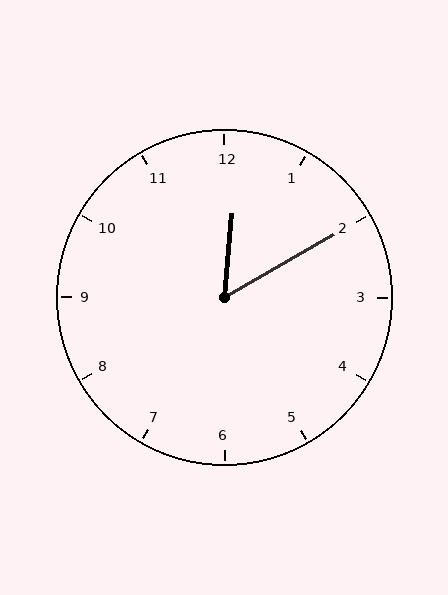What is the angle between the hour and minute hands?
Approximately 55 degrees.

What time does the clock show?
12:10.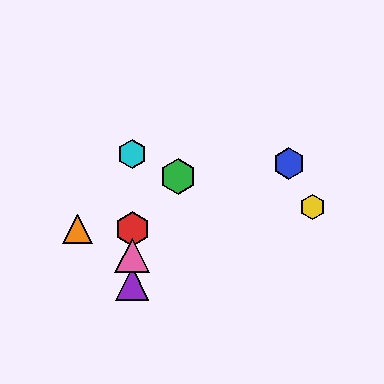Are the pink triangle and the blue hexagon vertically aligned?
No, the pink triangle is at x≈132 and the blue hexagon is at x≈289.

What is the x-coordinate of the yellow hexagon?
The yellow hexagon is at x≈312.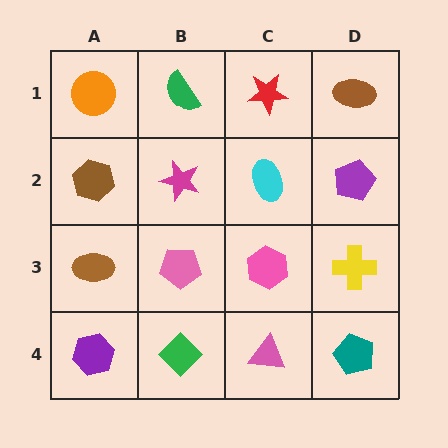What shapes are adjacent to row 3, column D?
A purple pentagon (row 2, column D), a teal pentagon (row 4, column D), a pink hexagon (row 3, column C).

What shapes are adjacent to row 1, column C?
A cyan ellipse (row 2, column C), a green semicircle (row 1, column B), a brown ellipse (row 1, column D).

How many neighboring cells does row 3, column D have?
3.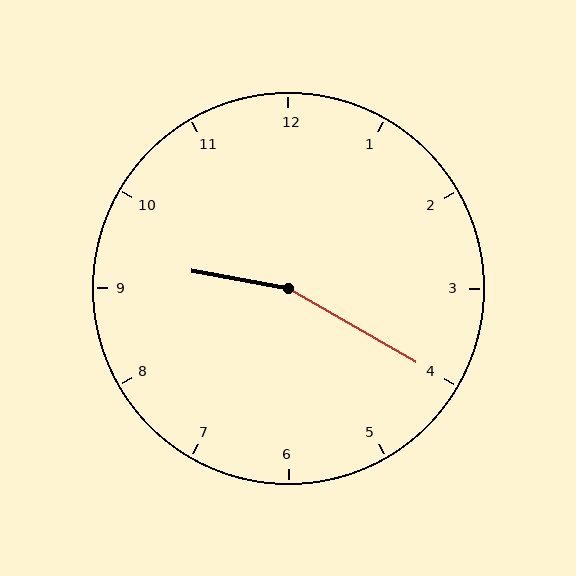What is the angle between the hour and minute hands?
Approximately 160 degrees.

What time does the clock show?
9:20.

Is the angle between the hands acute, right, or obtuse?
It is obtuse.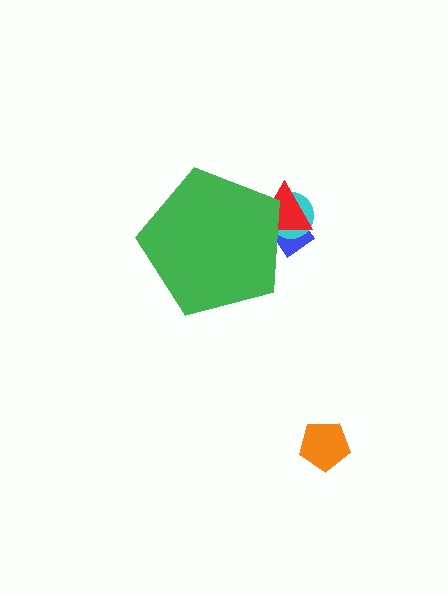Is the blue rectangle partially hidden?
Yes, the blue rectangle is partially hidden behind the green pentagon.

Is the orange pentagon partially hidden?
No, the orange pentagon is fully visible.